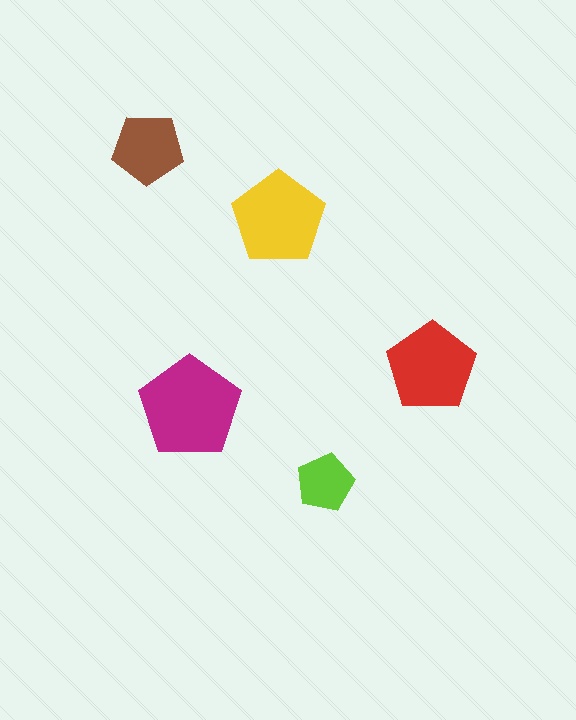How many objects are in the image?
There are 5 objects in the image.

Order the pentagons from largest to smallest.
the magenta one, the yellow one, the red one, the brown one, the lime one.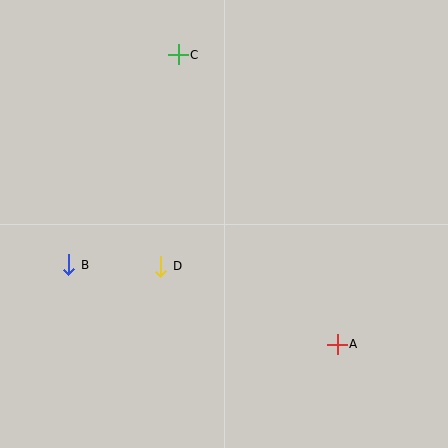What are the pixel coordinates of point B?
Point B is at (69, 265).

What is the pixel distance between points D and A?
The distance between D and A is 193 pixels.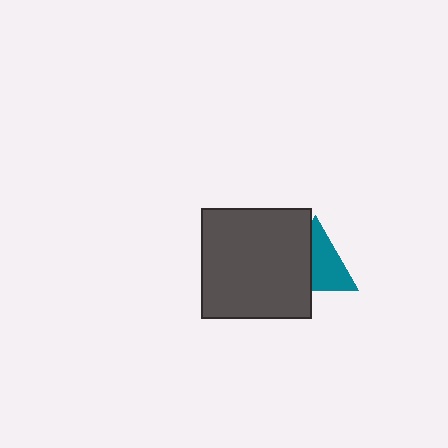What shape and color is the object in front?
The object in front is a dark gray square.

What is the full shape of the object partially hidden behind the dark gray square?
The partially hidden object is a teal triangle.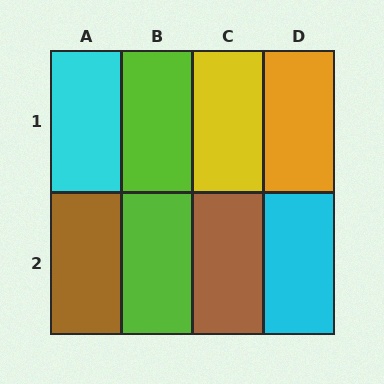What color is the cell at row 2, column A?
Brown.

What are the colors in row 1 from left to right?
Cyan, lime, yellow, orange.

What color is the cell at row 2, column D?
Cyan.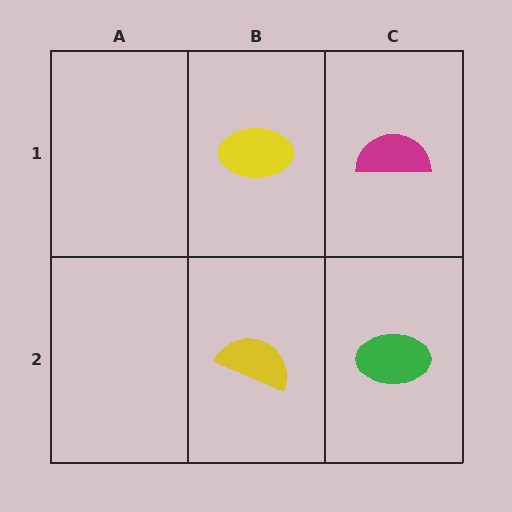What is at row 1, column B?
A yellow ellipse.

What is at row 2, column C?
A green ellipse.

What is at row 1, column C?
A magenta semicircle.